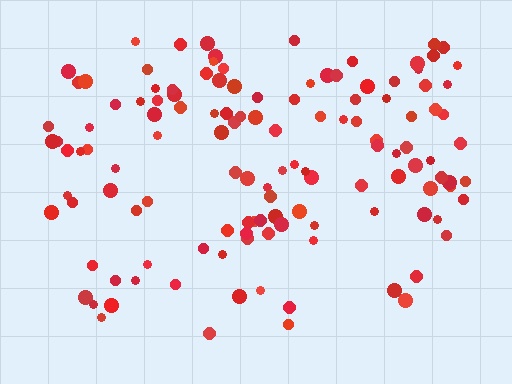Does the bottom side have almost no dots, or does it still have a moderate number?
Still a moderate number, just noticeably fewer than the top.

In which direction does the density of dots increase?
From bottom to top, with the top side densest.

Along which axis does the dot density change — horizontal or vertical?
Vertical.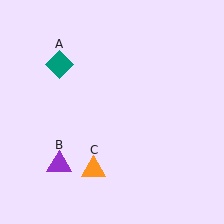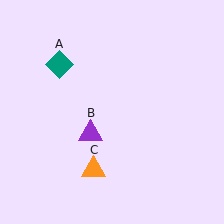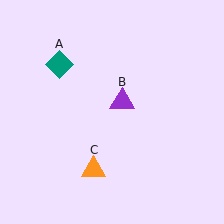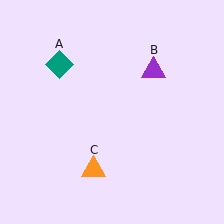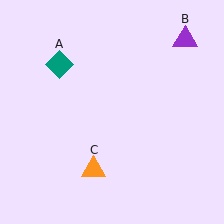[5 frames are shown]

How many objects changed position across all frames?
1 object changed position: purple triangle (object B).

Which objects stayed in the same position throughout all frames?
Teal diamond (object A) and orange triangle (object C) remained stationary.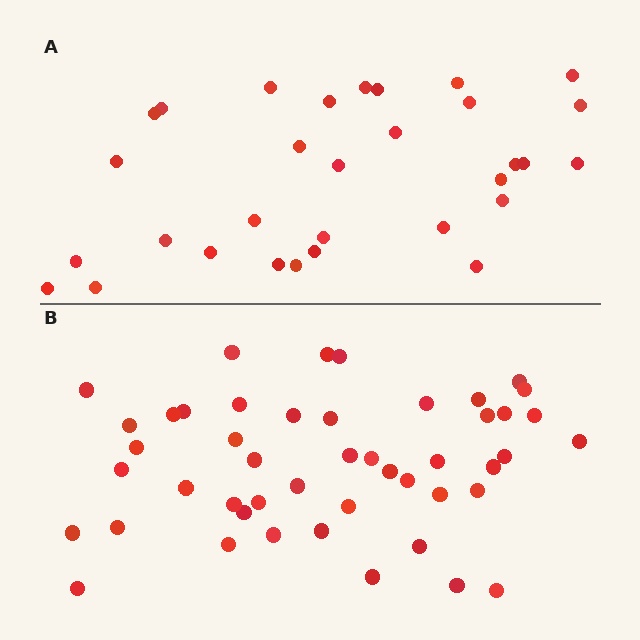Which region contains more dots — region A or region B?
Region B (the bottom region) has more dots.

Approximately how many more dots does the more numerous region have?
Region B has approximately 15 more dots than region A.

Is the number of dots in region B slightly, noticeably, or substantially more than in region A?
Region B has substantially more. The ratio is roughly 1.5 to 1.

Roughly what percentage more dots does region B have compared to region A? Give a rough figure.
About 50% more.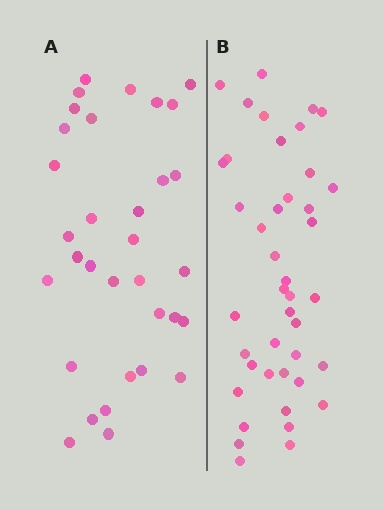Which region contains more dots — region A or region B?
Region B (the right region) has more dots.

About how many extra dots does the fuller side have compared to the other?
Region B has roughly 8 or so more dots than region A.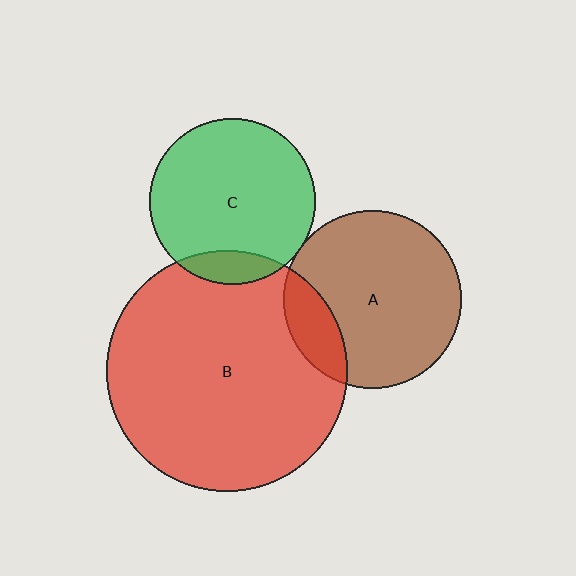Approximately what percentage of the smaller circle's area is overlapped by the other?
Approximately 10%.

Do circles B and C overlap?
Yes.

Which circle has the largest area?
Circle B (red).